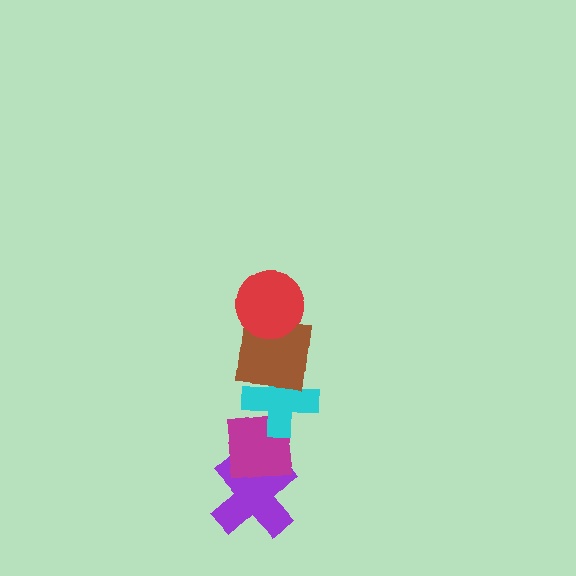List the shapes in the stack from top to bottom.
From top to bottom: the red circle, the brown square, the cyan cross, the magenta square, the purple cross.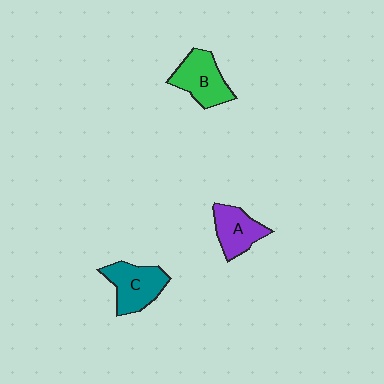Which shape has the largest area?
Shape C (teal).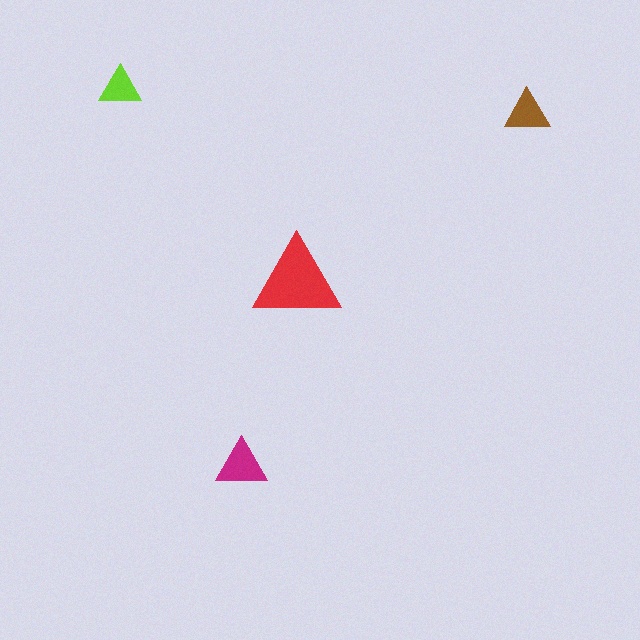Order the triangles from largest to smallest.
the red one, the magenta one, the brown one, the lime one.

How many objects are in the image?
There are 4 objects in the image.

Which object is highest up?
The lime triangle is topmost.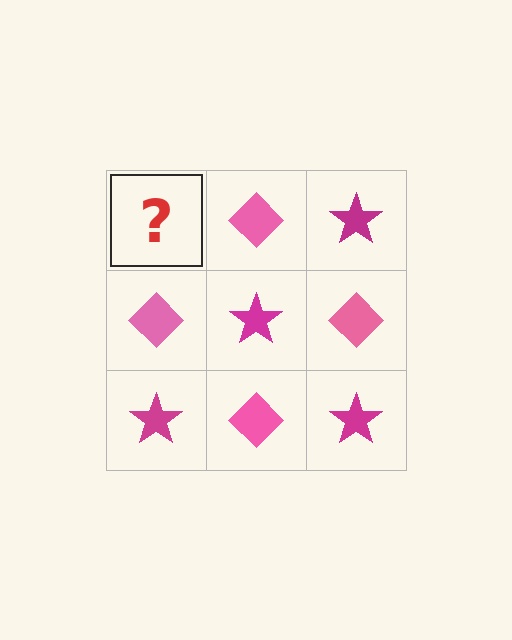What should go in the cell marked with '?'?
The missing cell should contain a magenta star.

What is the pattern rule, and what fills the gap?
The rule is that it alternates magenta star and pink diamond in a checkerboard pattern. The gap should be filled with a magenta star.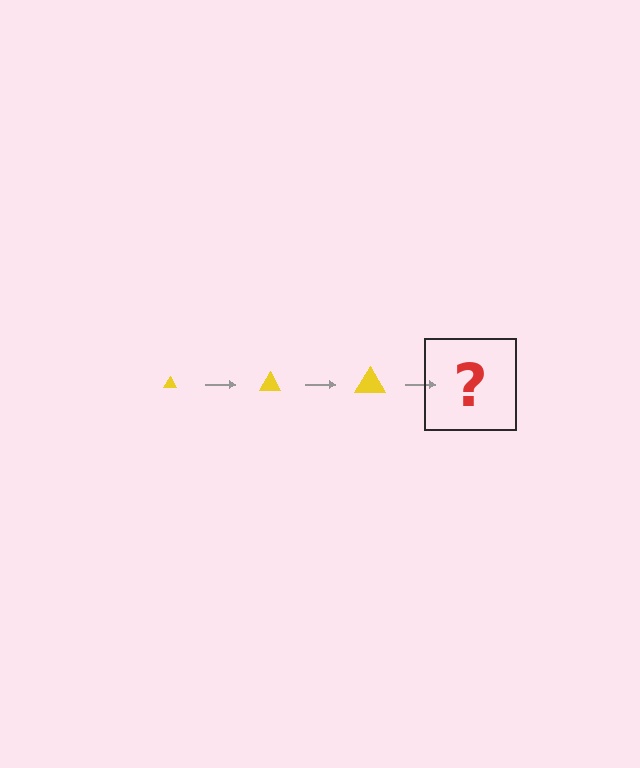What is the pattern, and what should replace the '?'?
The pattern is that the triangle gets progressively larger each step. The '?' should be a yellow triangle, larger than the previous one.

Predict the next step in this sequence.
The next step is a yellow triangle, larger than the previous one.